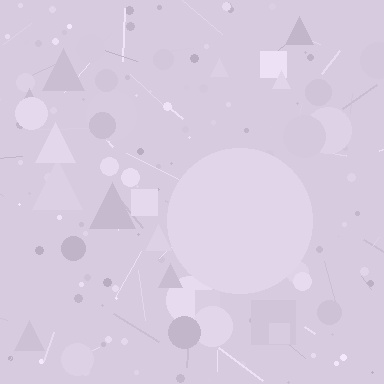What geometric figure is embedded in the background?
A circle is embedded in the background.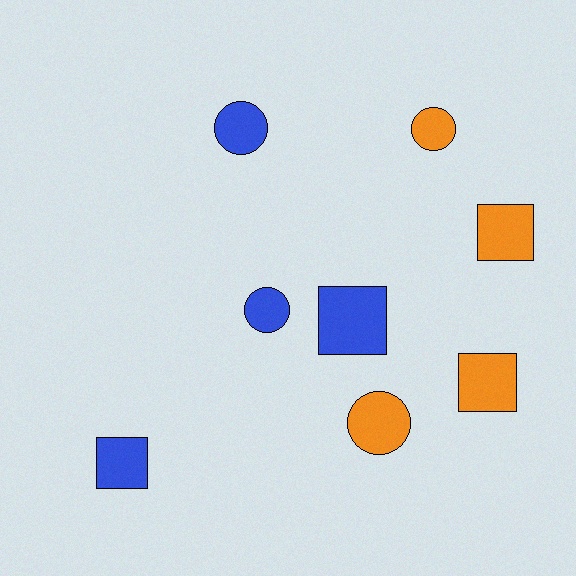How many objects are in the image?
There are 8 objects.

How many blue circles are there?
There are 2 blue circles.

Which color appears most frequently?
Blue, with 4 objects.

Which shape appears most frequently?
Square, with 4 objects.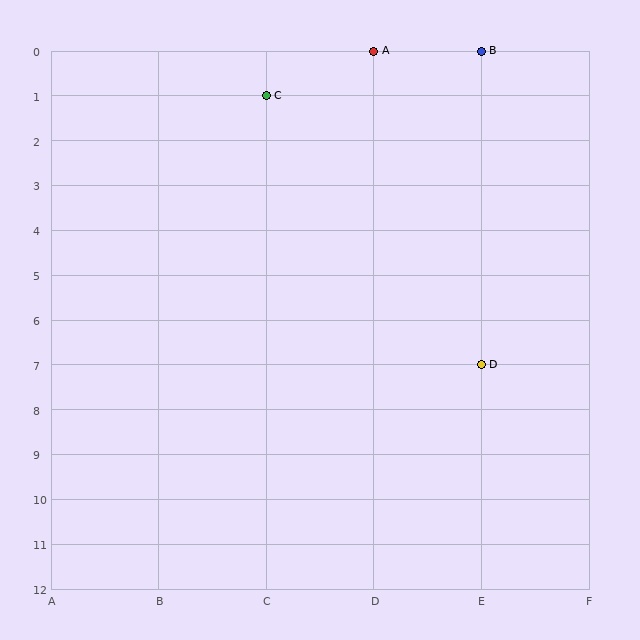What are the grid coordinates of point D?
Point D is at grid coordinates (E, 7).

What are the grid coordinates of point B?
Point B is at grid coordinates (E, 0).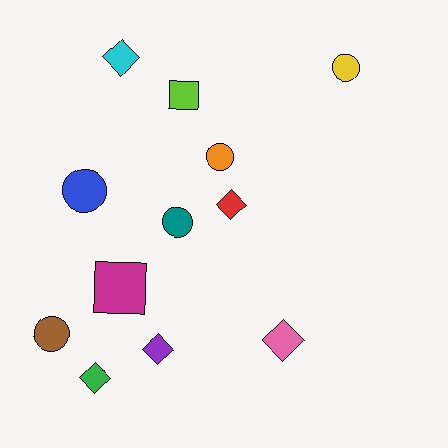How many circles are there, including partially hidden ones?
There are 5 circles.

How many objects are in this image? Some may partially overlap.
There are 12 objects.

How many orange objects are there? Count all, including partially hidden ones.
There is 1 orange object.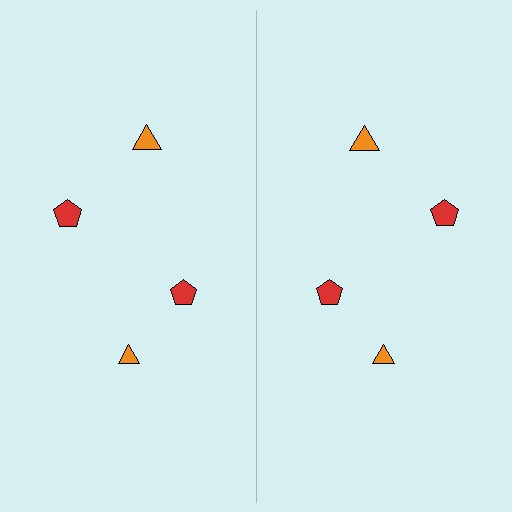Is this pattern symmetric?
Yes, this pattern has bilateral (reflection) symmetry.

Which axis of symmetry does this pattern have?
The pattern has a vertical axis of symmetry running through the center of the image.